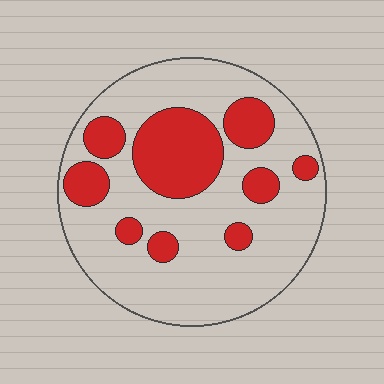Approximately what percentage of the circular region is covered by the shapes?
Approximately 25%.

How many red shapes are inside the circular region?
9.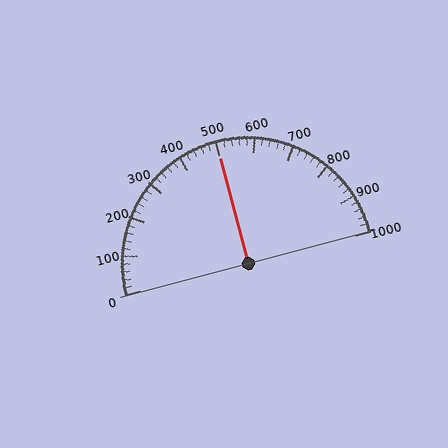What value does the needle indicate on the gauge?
The needle indicates approximately 500.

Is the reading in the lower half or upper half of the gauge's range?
The reading is in the upper half of the range (0 to 1000).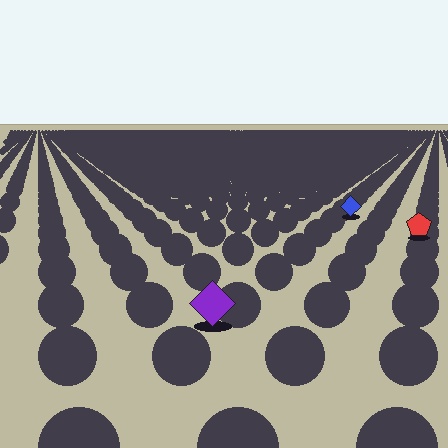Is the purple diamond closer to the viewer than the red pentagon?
Yes. The purple diamond is closer — you can tell from the texture gradient: the ground texture is coarser near it.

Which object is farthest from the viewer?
The blue diamond is farthest from the viewer. It appears smaller and the ground texture around it is denser.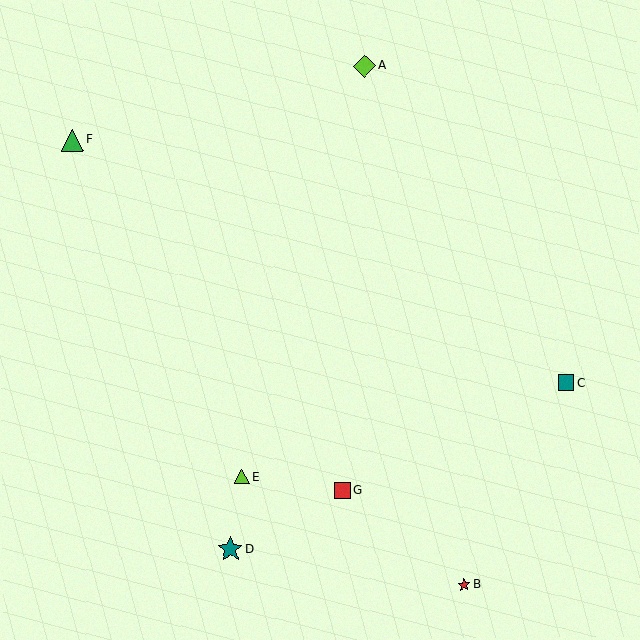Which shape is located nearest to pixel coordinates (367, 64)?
The lime diamond (labeled A) at (365, 66) is nearest to that location.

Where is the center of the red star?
The center of the red star is at (464, 585).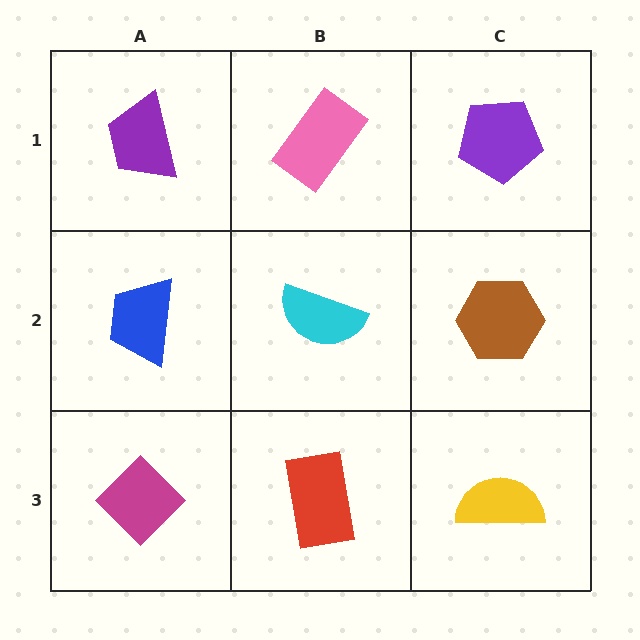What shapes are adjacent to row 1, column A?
A blue trapezoid (row 2, column A), a pink rectangle (row 1, column B).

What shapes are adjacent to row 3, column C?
A brown hexagon (row 2, column C), a red rectangle (row 3, column B).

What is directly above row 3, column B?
A cyan semicircle.